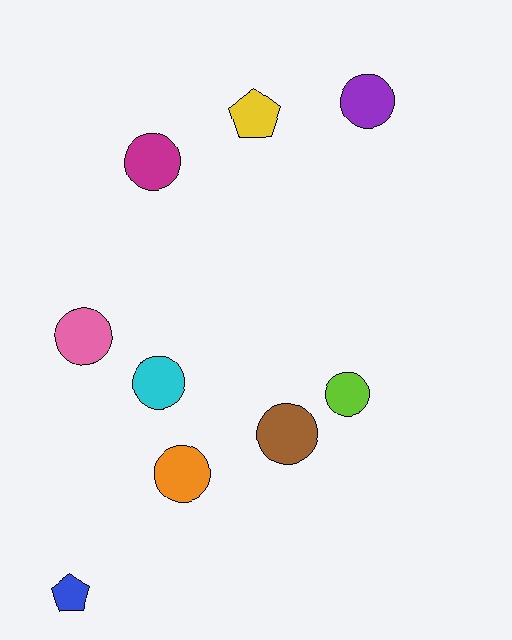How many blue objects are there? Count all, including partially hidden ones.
There is 1 blue object.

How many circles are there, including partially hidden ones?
There are 7 circles.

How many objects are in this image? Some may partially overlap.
There are 9 objects.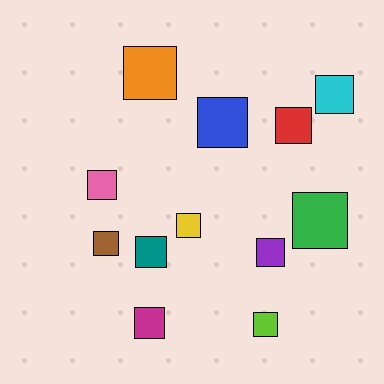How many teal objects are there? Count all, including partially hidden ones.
There is 1 teal object.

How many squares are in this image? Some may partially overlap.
There are 12 squares.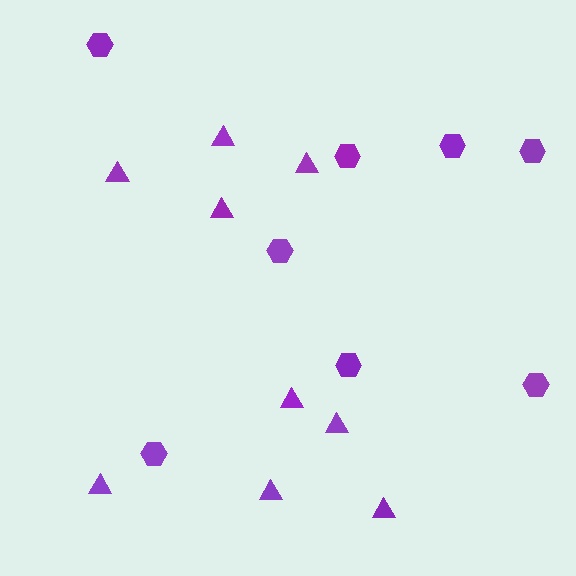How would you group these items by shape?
There are 2 groups: one group of hexagons (8) and one group of triangles (9).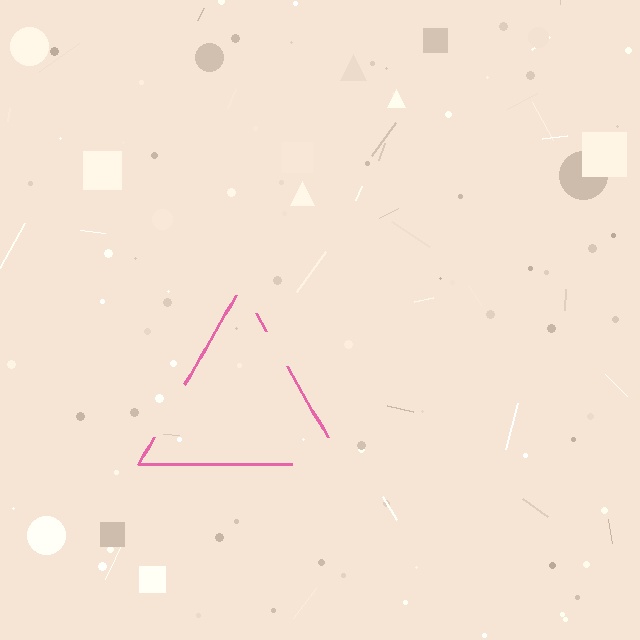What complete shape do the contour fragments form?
The contour fragments form a triangle.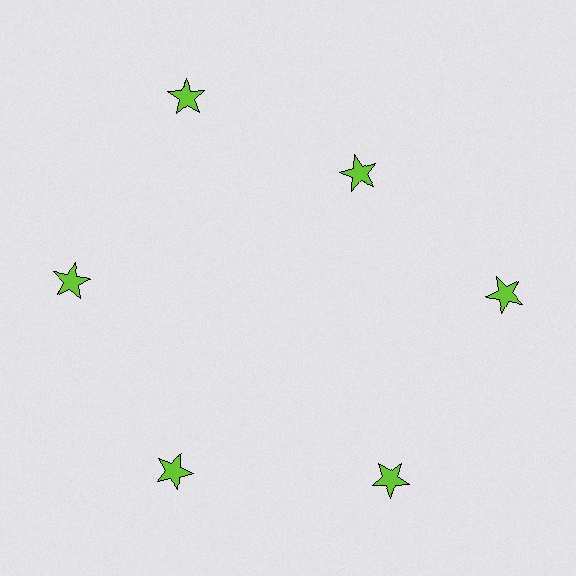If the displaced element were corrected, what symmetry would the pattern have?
It would have 6-fold rotational symmetry — the pattern would map onto itself every 60 degrees.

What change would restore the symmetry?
The symmetry would be restored by moving it outward, back onto the ring so that all 6 stars sit at equal angles and equal distance from the center.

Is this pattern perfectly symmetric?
No. The 6 lime stars are arranged in a ring, but one element near the 1 o'clock position is pulled inward toward the center, breaking the 6-fold rotational symmetry.